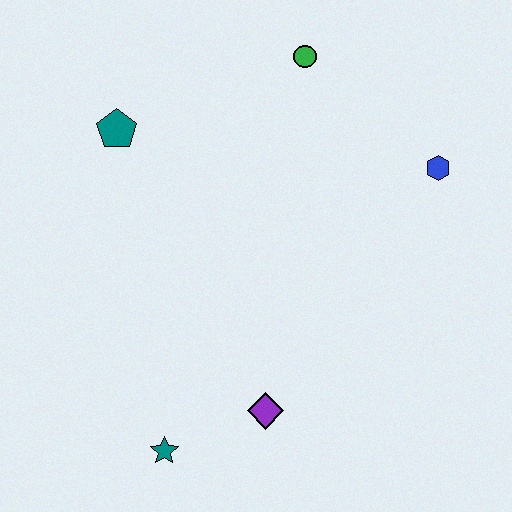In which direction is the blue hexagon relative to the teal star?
The blue hexagon is above the teal star.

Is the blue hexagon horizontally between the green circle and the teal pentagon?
No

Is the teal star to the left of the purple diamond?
Yes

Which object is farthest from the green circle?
The teal star is farthest from the green circle.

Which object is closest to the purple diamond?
The teal star is closest to the purple diamond.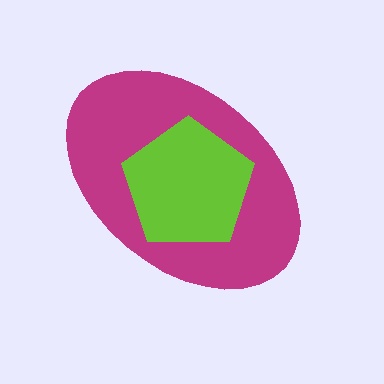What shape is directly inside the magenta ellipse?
The lime pentagon.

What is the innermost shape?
The lime pentagon.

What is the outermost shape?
The magenta ellipse.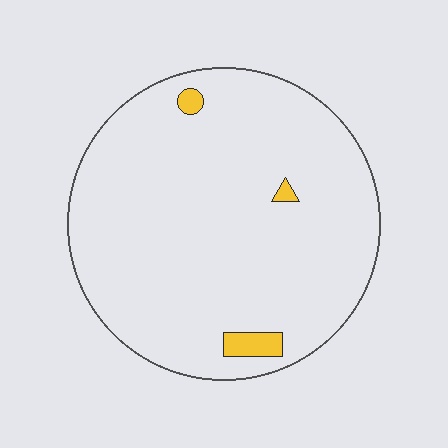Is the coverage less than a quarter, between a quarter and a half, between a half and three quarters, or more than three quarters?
Less than a quarter.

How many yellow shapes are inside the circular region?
3.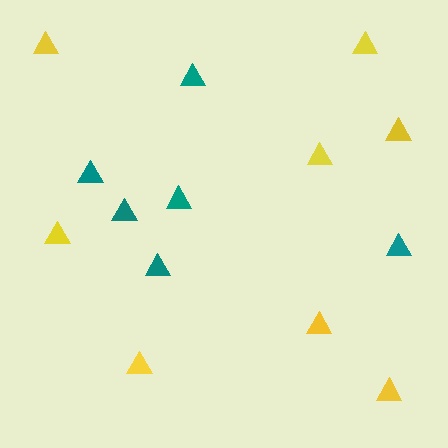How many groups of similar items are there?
There are 2 groups: one group of teal triangles (6) and one group of yellow triangles (8).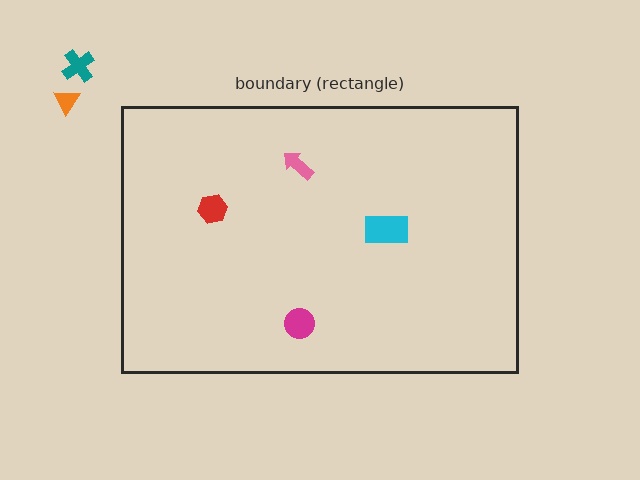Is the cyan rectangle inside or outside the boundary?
Inside.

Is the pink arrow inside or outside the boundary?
Inside.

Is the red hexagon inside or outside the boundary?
Inside.